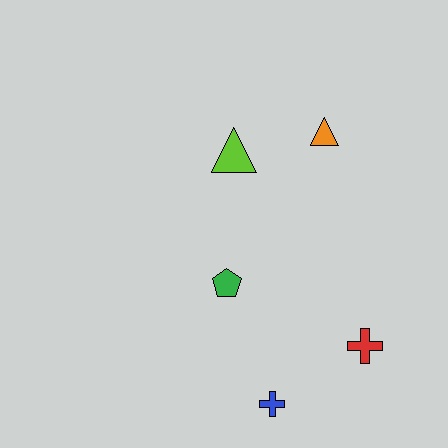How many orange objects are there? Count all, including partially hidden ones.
There is 1 orange object.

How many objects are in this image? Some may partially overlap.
There are 5 objects.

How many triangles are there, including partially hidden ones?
There are 2 triangles.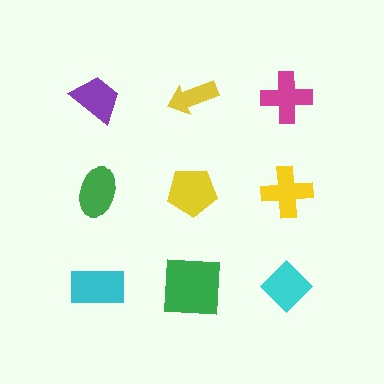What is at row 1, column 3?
A magenta cross.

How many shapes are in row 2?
3 shapes.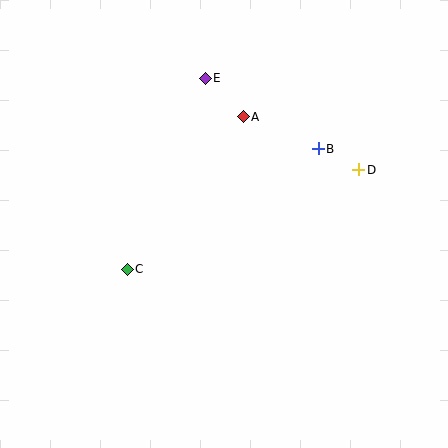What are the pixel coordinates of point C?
Point C is at (127, 269).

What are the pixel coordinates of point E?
Point E is at (205, 78).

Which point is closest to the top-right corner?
Point D is closest to the top-right corner.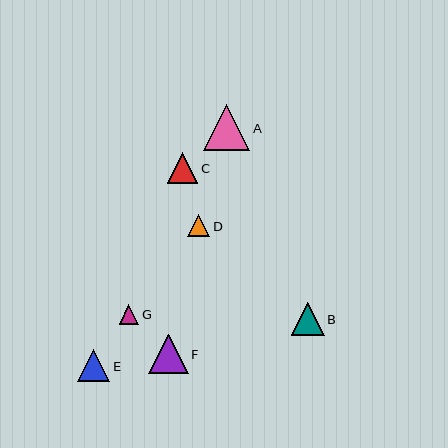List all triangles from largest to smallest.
From largest to smallest: A, F, B, E, C, D, G.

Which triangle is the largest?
Triangle A is the largest with a size of approximately 46 pixels.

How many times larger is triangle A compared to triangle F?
Triangle A is approximately 1.2 times the size of triangle F.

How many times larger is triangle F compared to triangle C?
Triangle F is approximately 1.3 times the size of triangle C.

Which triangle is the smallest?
Triangle G is the smallest with a size of approximately 20 pixels.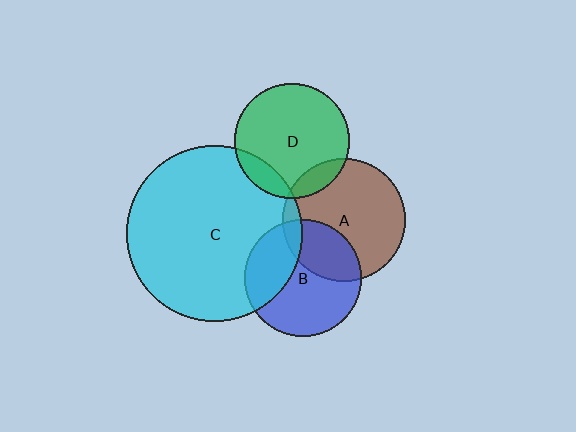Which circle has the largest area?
Circle C (cyan).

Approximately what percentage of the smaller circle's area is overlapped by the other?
Approximately 30%.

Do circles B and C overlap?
Yes.